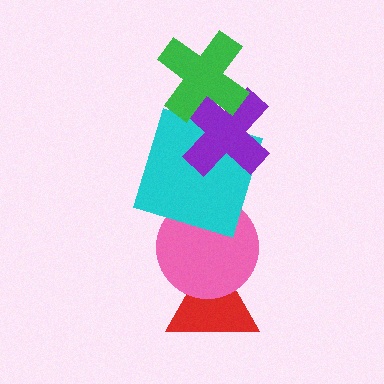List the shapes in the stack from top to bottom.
From top to bottom: the green cross, the purple cross, the cyan square, the pink circle, the red triangle.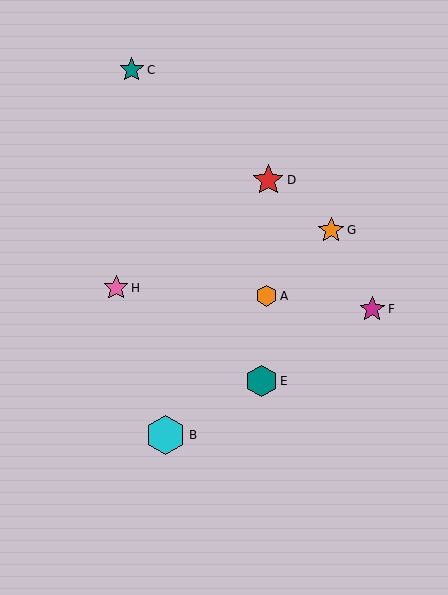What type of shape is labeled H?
Shape H is a pink star.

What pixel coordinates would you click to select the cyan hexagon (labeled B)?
Click at (166, 435) to select the cyan hexagon B.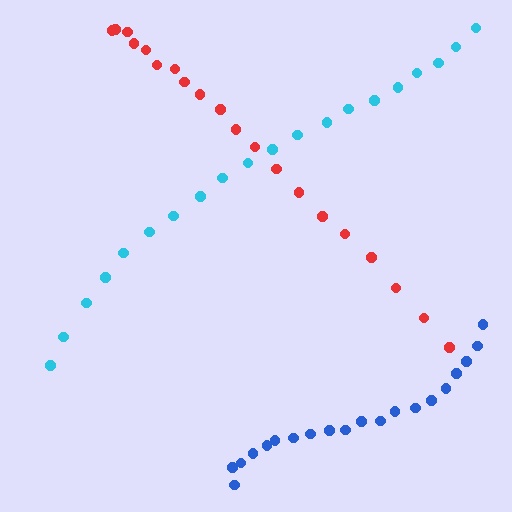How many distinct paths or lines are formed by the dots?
There are 3 distinct paths.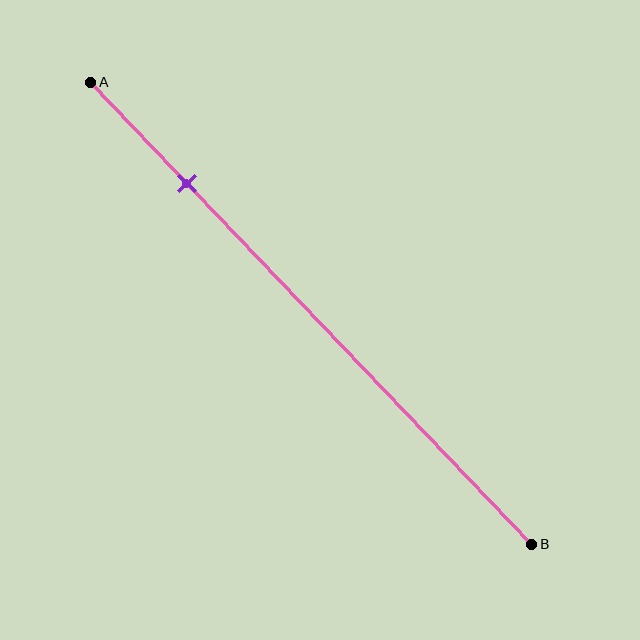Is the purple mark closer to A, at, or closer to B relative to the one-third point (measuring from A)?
The purple mark is closer to point A than the one-third point of segment AB.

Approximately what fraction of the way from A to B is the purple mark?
The purple mark is approximately 20% of the way from A to B.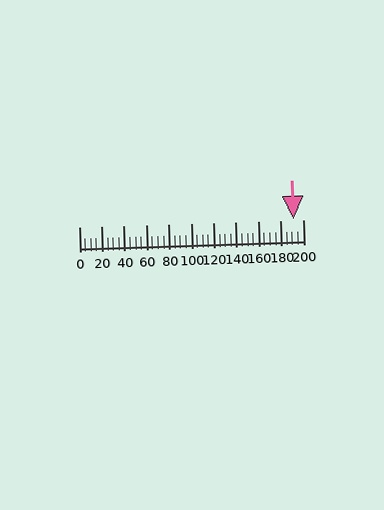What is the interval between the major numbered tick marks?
The major tick marks are spaced 20 units apart.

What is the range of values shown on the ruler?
The ruler shows values from 0 to 200.